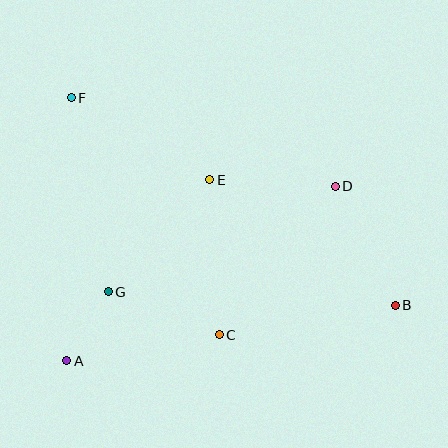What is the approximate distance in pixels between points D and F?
The distance between D and F is approximately 279 pixels.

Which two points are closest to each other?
Points A and G are closest to each other.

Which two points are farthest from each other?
Points B and F are farthest from each other.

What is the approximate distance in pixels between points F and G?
The distance between F and G is approximately 197 pixels.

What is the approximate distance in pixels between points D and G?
The distance between D and G is approximately 250 pixels.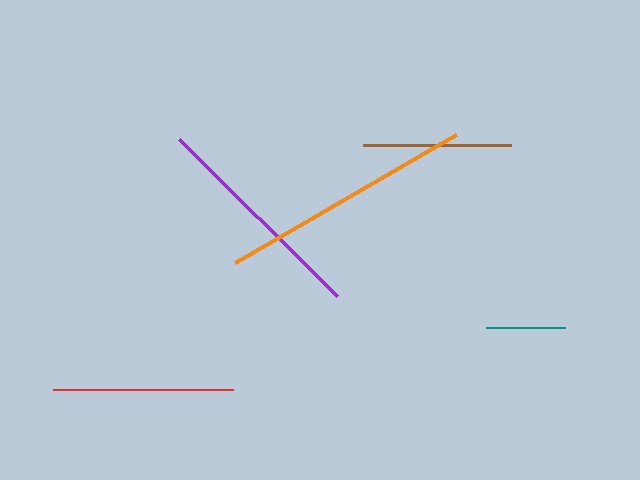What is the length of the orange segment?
The orange segment is approximately 255 pixels long.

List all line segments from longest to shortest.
From longest to shortest: orange, purple, red, brown, teal.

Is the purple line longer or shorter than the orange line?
The orange line is longer than the purple line.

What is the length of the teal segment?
The teal segment is approximately 79 pixels long.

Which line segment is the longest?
The orange line is the longest at approximately 255 pixels.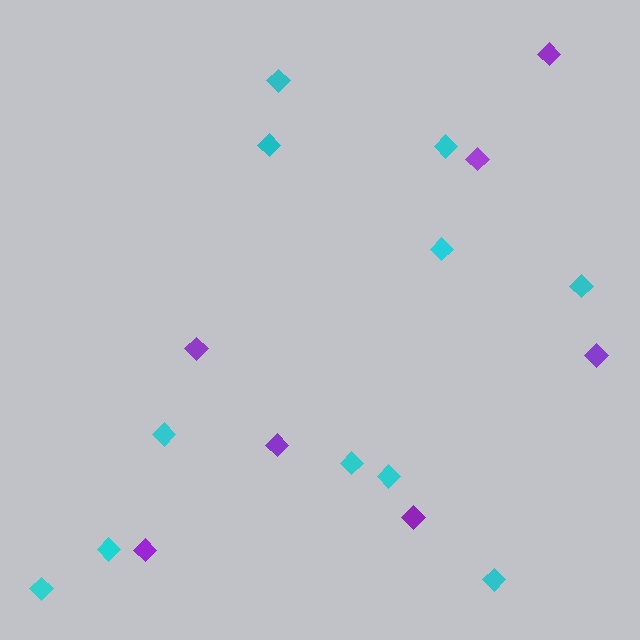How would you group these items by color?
There are 2 groups: one group of cyan diamonds (11) and one group of purple diamonds (7).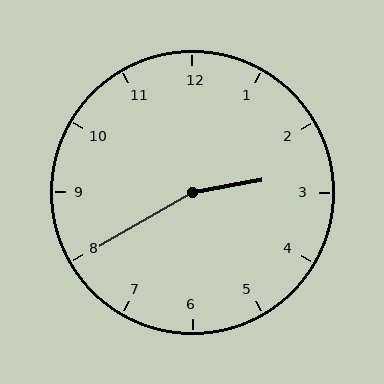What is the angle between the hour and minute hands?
Approximately 160 degrees.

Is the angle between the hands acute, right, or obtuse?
It is obtuse.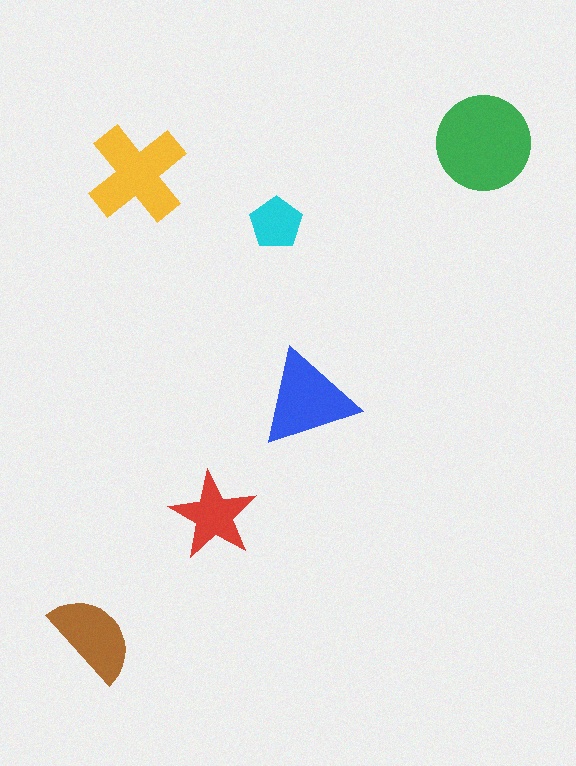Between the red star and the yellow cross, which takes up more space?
The yellow cross.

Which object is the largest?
The green circle.